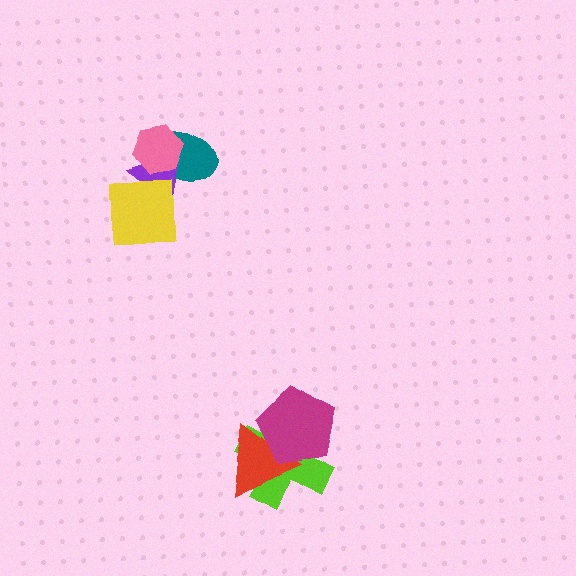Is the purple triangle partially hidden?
Yes, it is partially covered by another shape.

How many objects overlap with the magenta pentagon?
2 objects overlap with the magenta pentagon.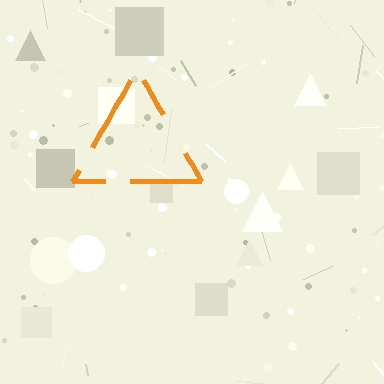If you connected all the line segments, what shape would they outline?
They would outline a triangle.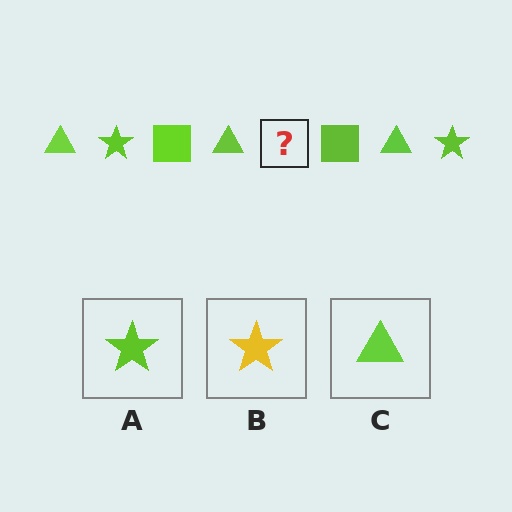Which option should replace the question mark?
Option A.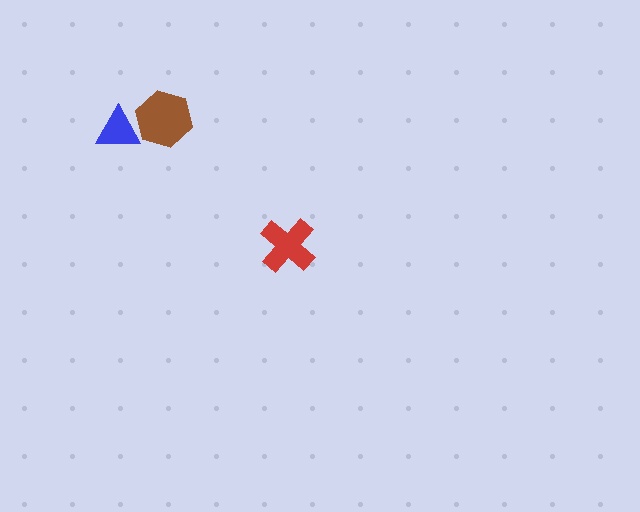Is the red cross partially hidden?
No, no other shape covers it.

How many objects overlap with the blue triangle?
1 object overlaps with the blue triangle.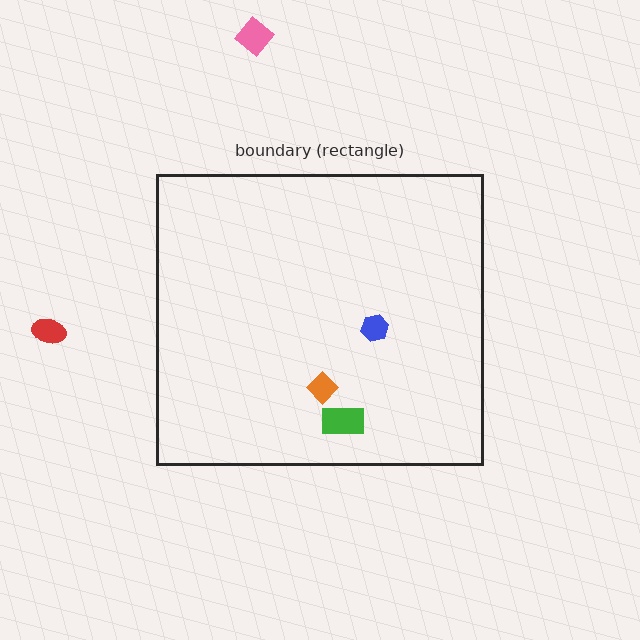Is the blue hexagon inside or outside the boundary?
Inside.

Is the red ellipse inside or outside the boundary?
Outside.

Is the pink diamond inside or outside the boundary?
Outside.